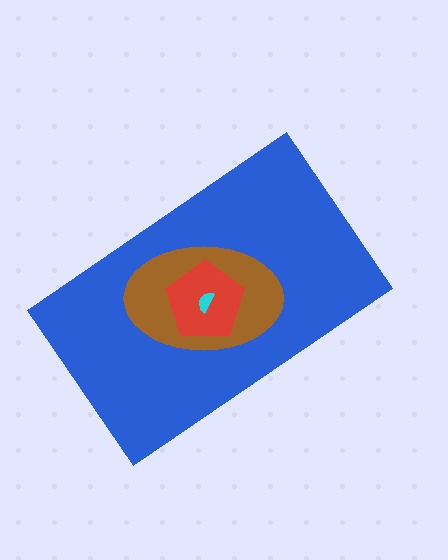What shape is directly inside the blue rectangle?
The brown ellipse.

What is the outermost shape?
The blue rectangle.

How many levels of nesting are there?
4.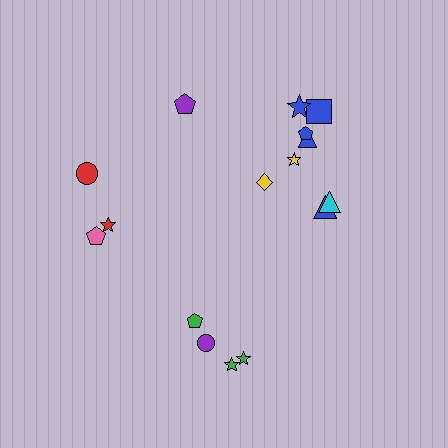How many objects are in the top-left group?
There are 4 objects.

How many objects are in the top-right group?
There are 8 objects.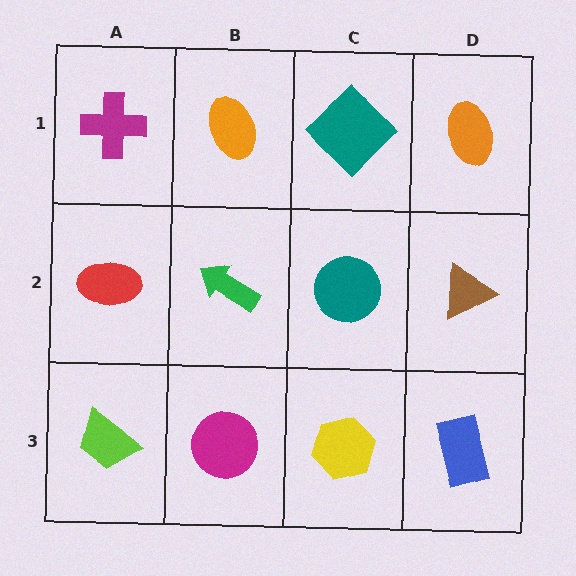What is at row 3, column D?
A blue rectangle.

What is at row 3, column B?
A magenta circle.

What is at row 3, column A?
A lime trapezoid.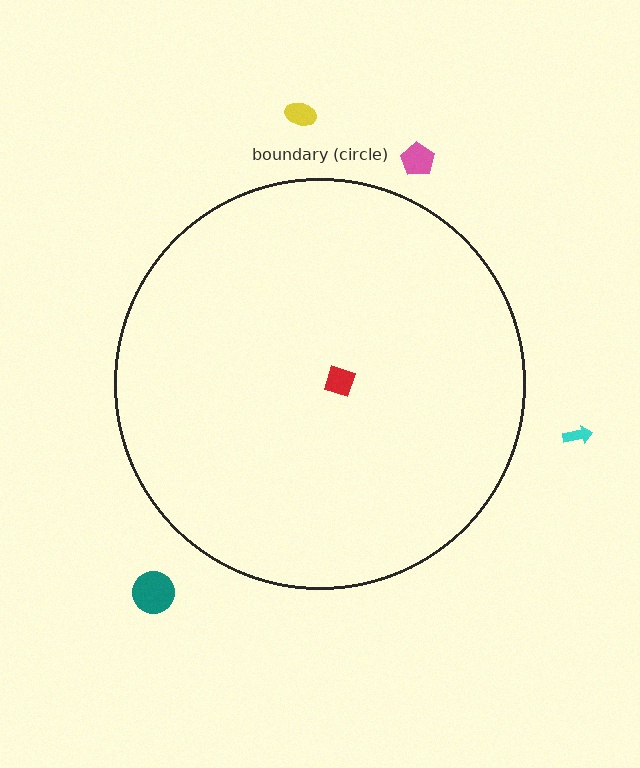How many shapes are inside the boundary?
1 inside, 4 outside.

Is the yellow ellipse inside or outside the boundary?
Outside.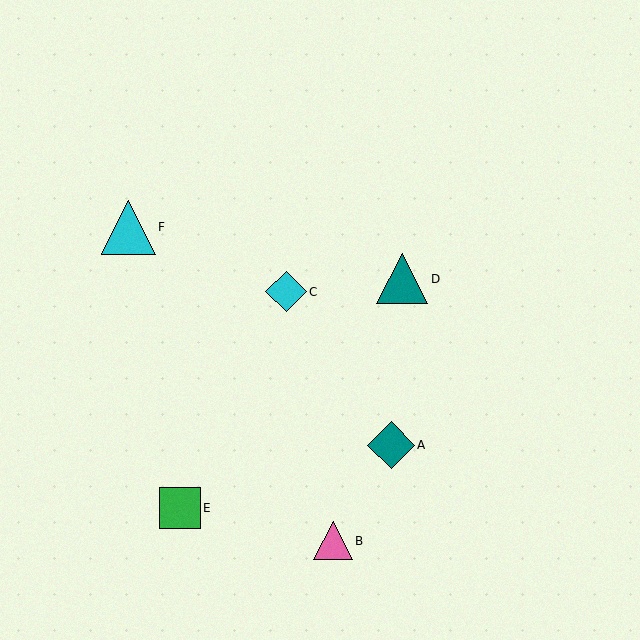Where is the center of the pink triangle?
The center of the pink triangle is at (333, 541).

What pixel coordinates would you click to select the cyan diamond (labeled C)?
Click at (286, 292) to select the cyan diamond C.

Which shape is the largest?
The cyan triangle (labeled F) is the largest.